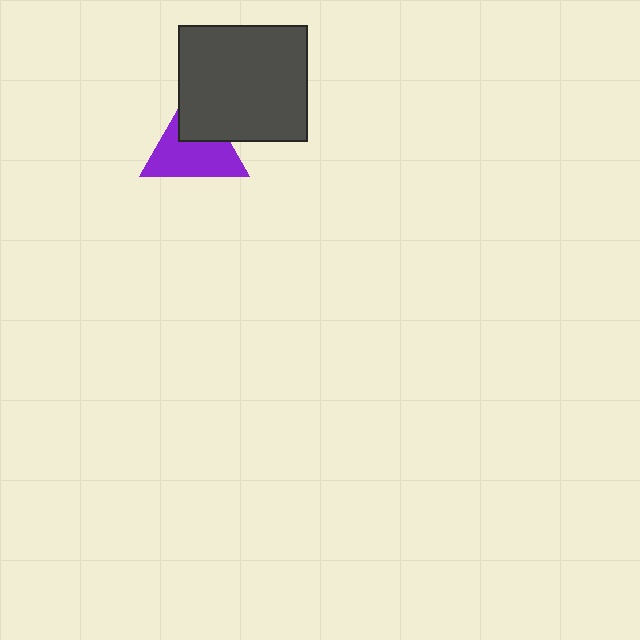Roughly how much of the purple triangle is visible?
Most of it is visible (roughly 66%).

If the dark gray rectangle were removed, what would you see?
You would see the complete purple triangle.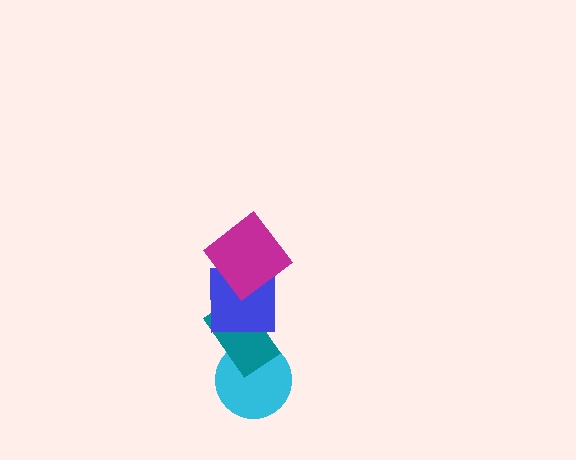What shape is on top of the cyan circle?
The teal rectangle is on top of the cyan circle.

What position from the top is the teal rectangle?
The teal rectangle is 3rd from the top.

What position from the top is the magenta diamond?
The magenta diamond is 1st from the top.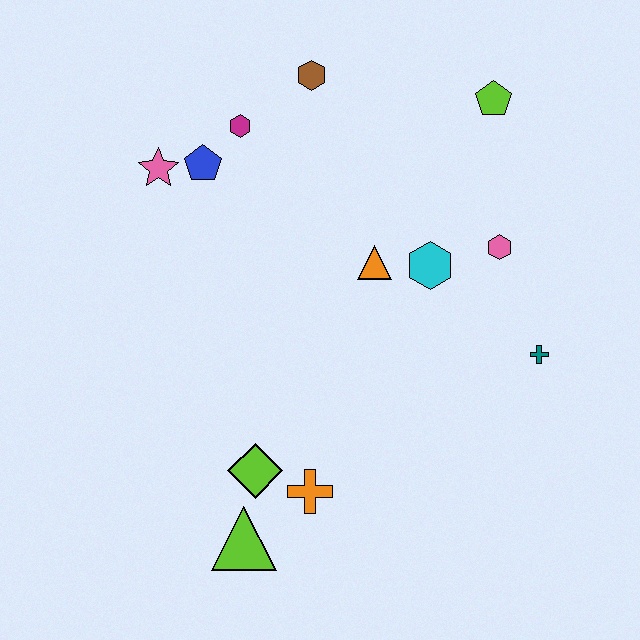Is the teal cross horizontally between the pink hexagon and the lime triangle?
No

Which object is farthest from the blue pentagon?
The teal cross is farthest from the blue pentagon.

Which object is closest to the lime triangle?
The lime diamond is closest to the lime triangle.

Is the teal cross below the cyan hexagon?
Yes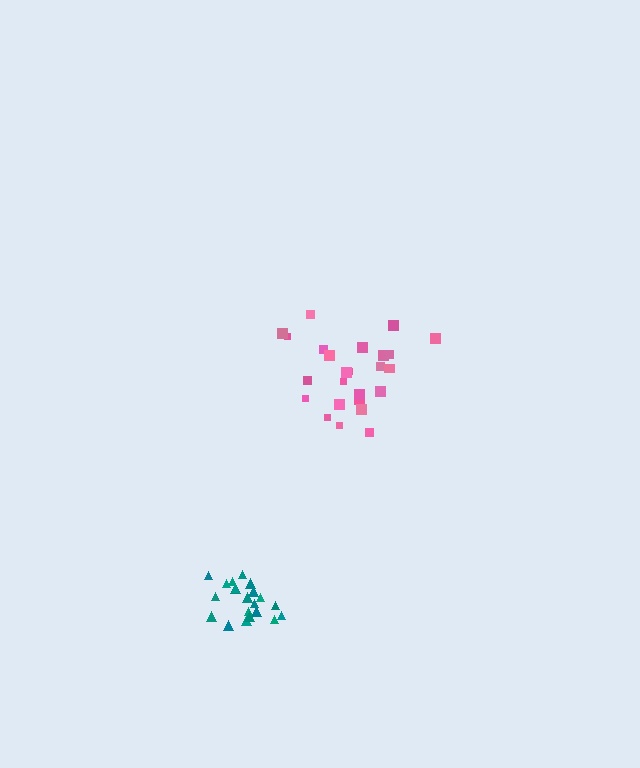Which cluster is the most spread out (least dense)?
Pink.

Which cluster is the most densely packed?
Teal.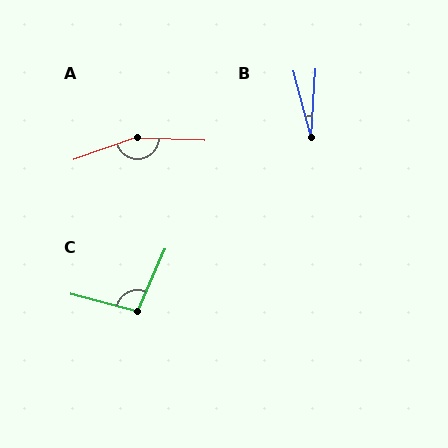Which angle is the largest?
A, at approximately 158 degrees.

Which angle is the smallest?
B, at approximately 19 degrees.